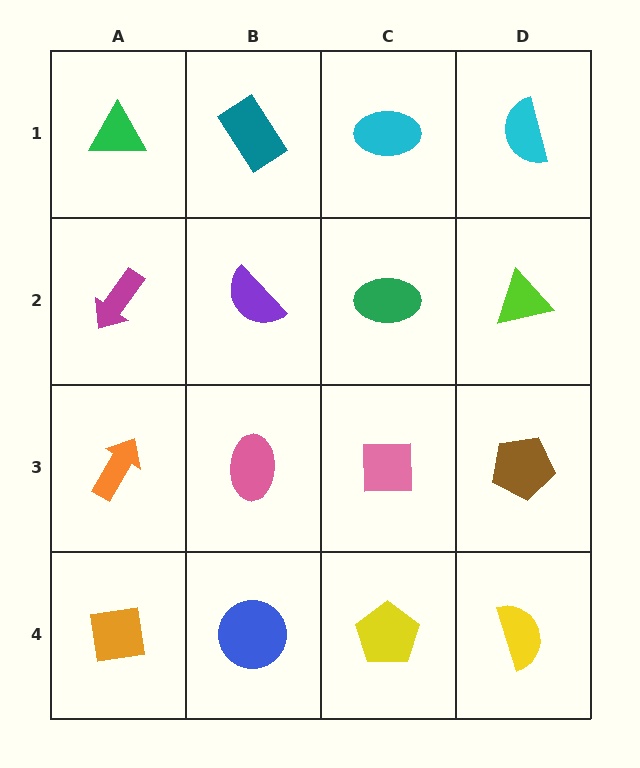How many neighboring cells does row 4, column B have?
3.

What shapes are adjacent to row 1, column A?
A magenta arrow (row 2, column A), a teal rectangle (row 1, column B).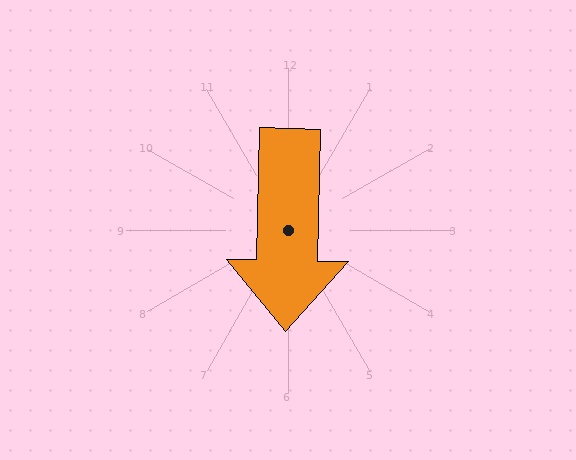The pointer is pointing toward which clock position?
Roughly 6 o'clock.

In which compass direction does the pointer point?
South.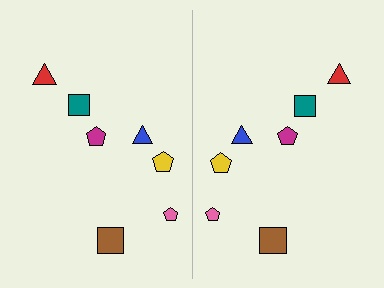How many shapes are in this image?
There are 14 shapes in this image.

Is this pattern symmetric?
Yes, this pattern has bilateral (reflection) symmetry.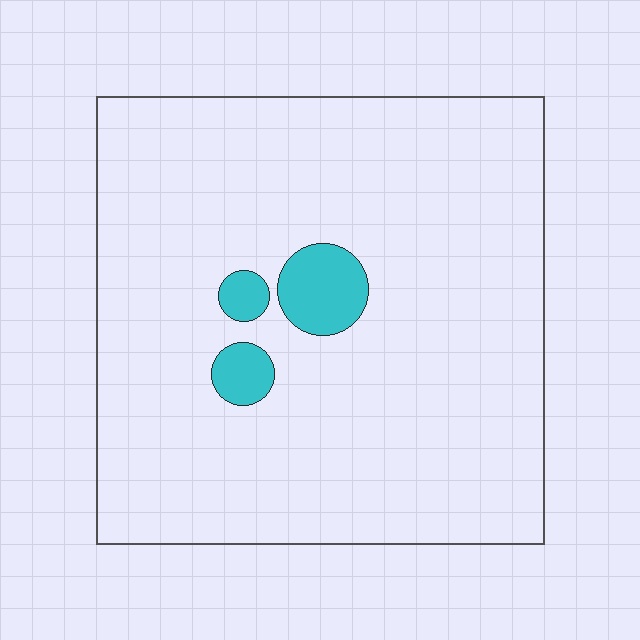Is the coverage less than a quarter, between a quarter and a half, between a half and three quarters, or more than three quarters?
Less than a quarter.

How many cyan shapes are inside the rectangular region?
3.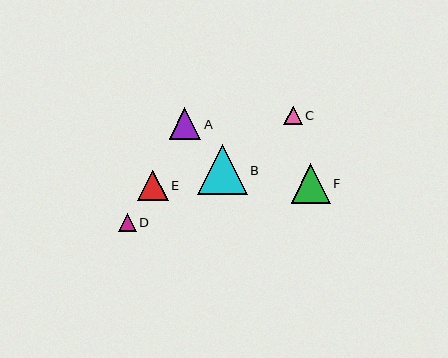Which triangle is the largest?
Triangle B is the largest with a size of approximately 50 pixels.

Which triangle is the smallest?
Triangle D is the smallest with a size of approximately 18 pixels.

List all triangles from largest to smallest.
From largest to smallest: B, F, A, E, C, D.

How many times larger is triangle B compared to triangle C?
Triangle B is approximately 2.7 times the size of triangle C.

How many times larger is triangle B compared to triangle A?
Triangle B is approximately 1.6 times the size of triangle A.